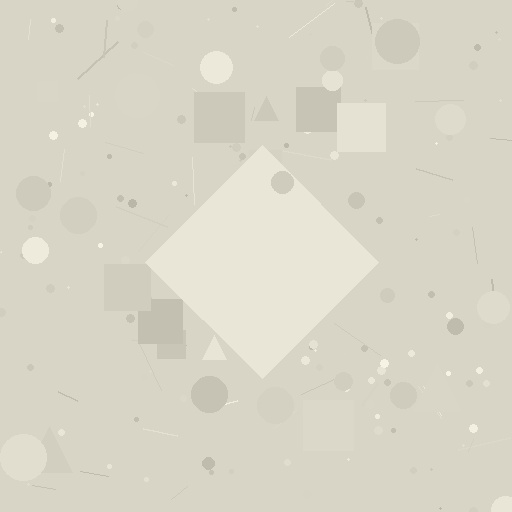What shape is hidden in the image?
A diamond is hidden in the image.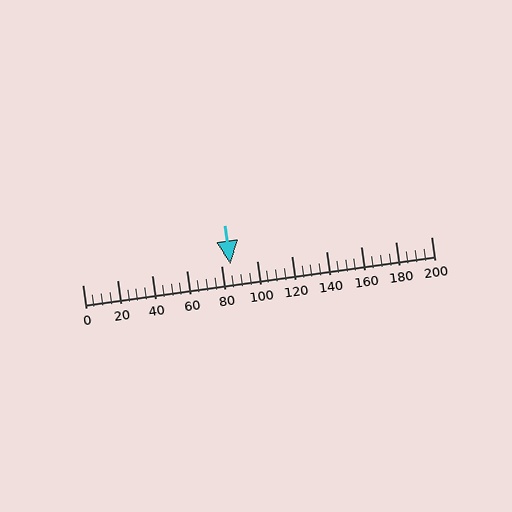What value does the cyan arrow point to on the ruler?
The cyan arrow points to approximately 85.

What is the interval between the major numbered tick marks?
The major tick marks are spaced 20 units apart.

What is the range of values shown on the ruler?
The ruler shows values from 0 to 200.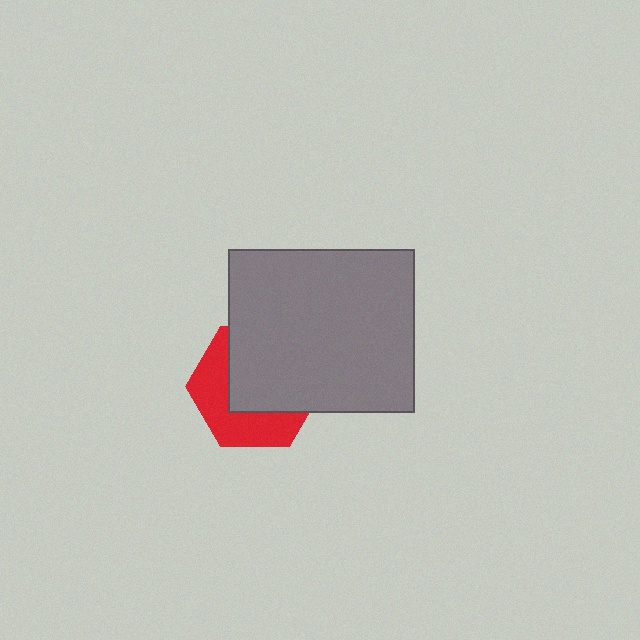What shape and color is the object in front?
The object in front is a gray rectangle.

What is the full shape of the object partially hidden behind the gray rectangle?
The partially hidden object is a red hexagon.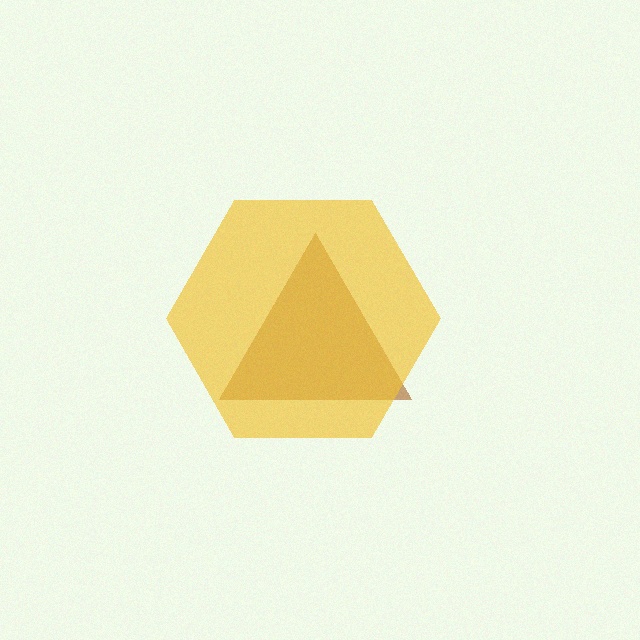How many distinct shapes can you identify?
There are 2 distinct shapes: a brown triangle, a yellow hexagon.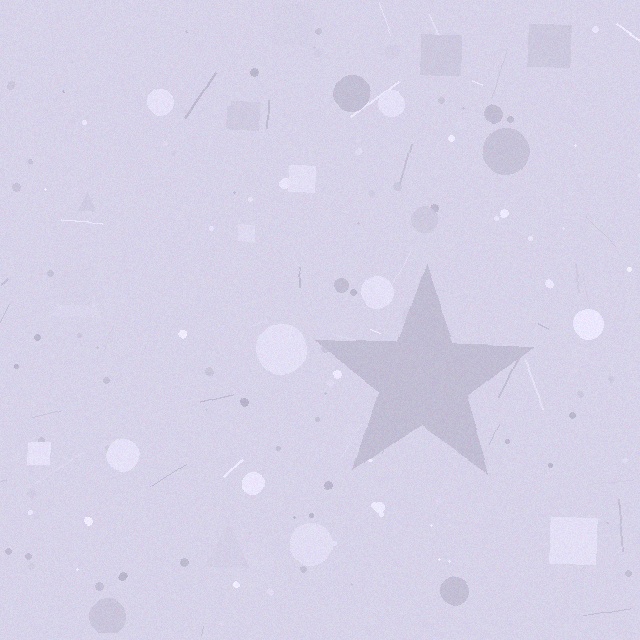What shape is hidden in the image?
A star is hidden in the image.